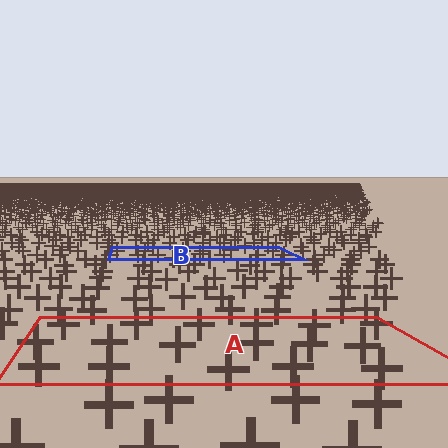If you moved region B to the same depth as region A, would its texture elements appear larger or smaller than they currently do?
They would appear larger. At a closer depth, the same texture elements are projected at a bigger on-screen size.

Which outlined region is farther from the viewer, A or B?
Region B is farther from the viewer — the texture elements inside it appear smaller and more densely packed.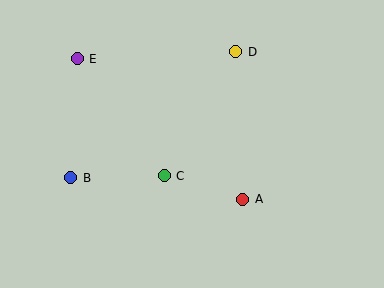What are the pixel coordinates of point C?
Point C is at (164, 176).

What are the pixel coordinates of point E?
Point E is at (77, 59).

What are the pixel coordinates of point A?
Point A is at (243, 199).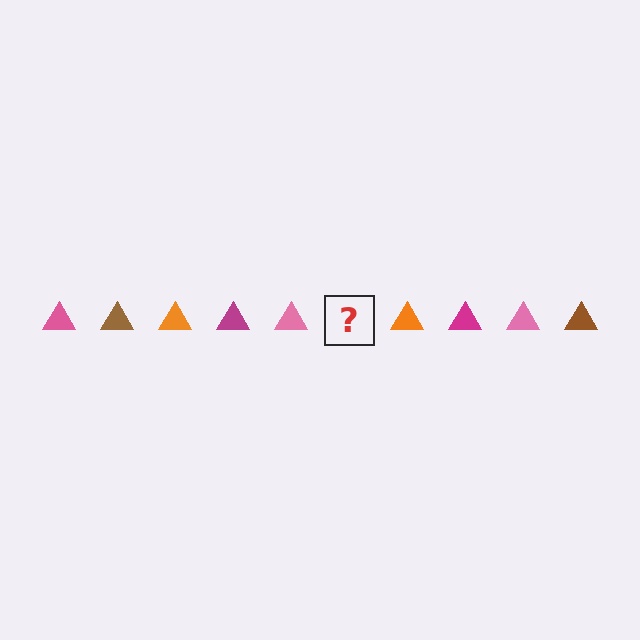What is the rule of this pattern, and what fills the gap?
The rule is that the pattern cycles through pink, brown, orange, magenta triangles. The gap should be filled with a brown triangle.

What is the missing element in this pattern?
The missing element is a brown triangle.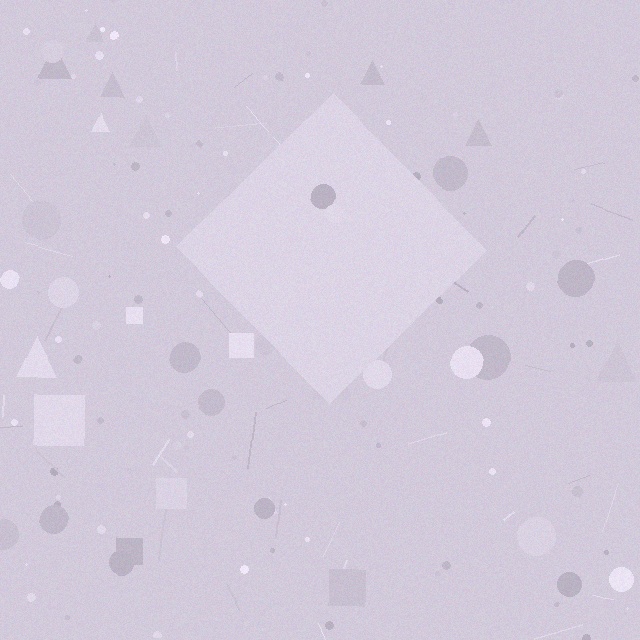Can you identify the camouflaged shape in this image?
The camouflaged shape is a diamond.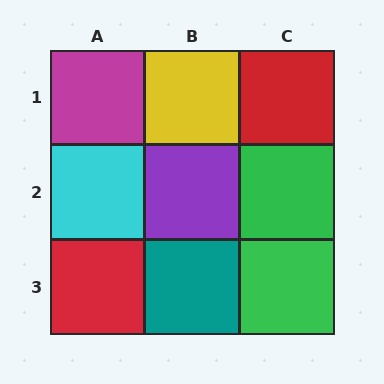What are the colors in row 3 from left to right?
Red, teal, green.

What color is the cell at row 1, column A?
Magenta.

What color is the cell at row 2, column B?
Purple.